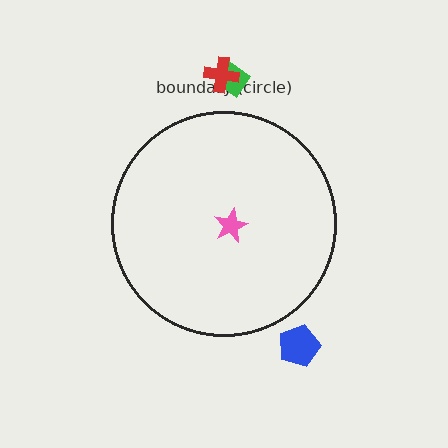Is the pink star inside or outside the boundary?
Inside.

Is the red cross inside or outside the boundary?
Outside.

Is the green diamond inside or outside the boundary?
Outside.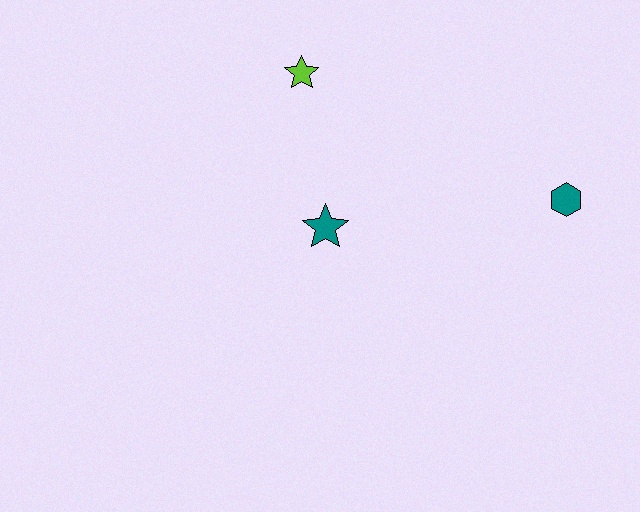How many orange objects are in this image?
There are no orange objects.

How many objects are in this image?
There are 3 objects.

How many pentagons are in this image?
There are no pentagons.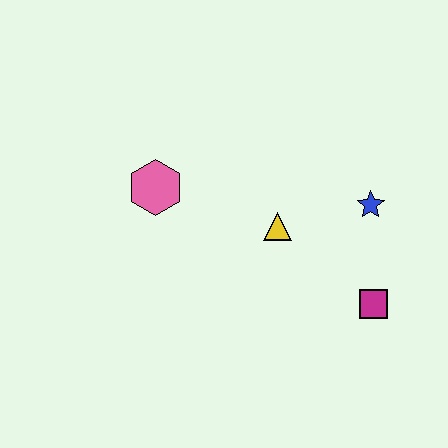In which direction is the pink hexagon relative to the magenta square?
The pink hexagon is to the left of the magenta square.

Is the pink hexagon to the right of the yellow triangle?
No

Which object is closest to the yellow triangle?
The blue star is closest to the yellow triangle.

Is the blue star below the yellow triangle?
No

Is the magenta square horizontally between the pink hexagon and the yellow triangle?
No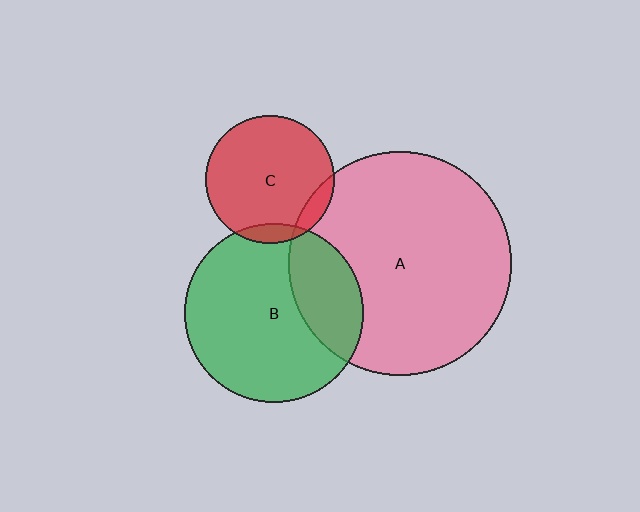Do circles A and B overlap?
Yes.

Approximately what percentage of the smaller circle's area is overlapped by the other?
Approximately 25%.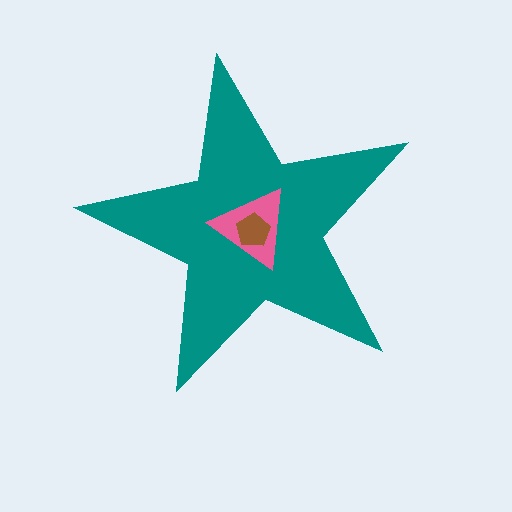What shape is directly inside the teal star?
The pink triangle.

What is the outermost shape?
The teal star.